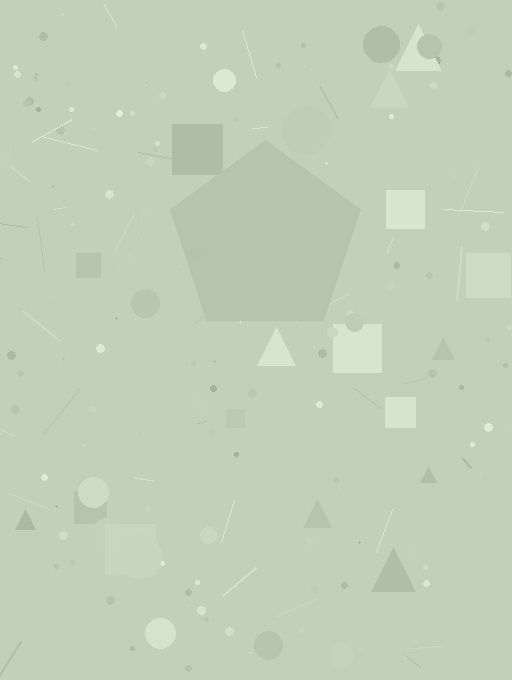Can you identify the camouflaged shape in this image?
The camouflaged shape is a pentagon.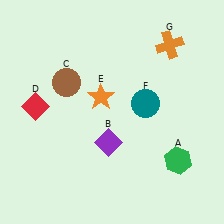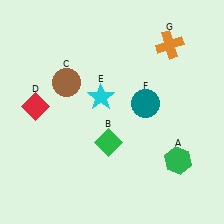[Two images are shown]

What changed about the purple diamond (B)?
In Image 1, B is purple. In Image 2, it changed to green.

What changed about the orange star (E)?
In Image 1, E is orange. In Image 2, it changed to cyan.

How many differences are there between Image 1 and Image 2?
There are 2 differences between the two images.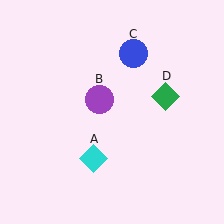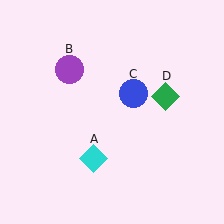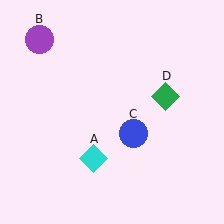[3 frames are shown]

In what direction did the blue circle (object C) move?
The blue circle (object C) moved down.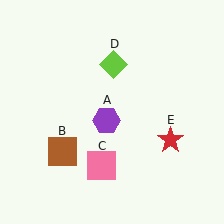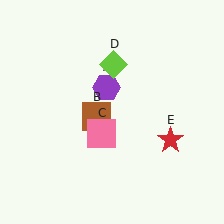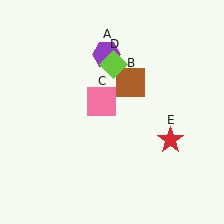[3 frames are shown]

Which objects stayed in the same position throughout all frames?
Lime diamond (object D) and red star (object E) remained stationary.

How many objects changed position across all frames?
3 objects changed position: purple hexagon (object A), brown square (object B), pink square (object C).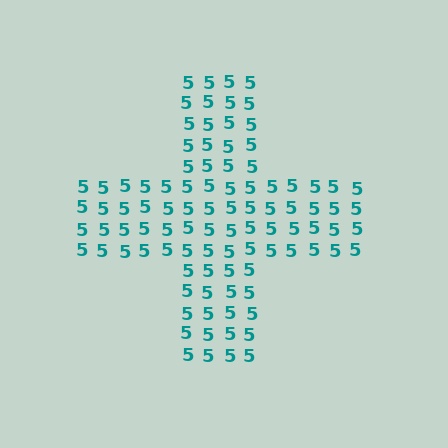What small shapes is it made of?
It is made of small digit 5's.